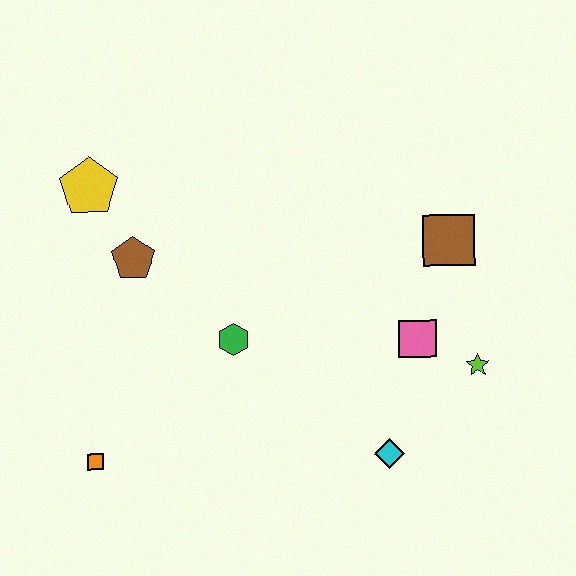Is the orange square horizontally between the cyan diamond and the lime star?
No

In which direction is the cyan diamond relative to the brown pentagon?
The cyan diamond is to the right of the brown pentagon.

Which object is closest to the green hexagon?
The brown pentagon is closest to the green hexagon.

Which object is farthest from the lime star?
The yellow pentagon is farthest from the lime star.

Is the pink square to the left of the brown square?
Yes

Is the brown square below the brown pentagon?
No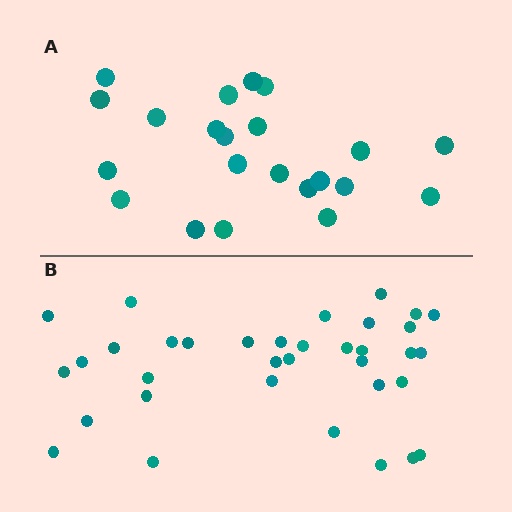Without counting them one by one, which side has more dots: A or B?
Region B (the bottom region) has more dots.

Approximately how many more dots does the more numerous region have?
Region B has approximately 15 more dots than region A.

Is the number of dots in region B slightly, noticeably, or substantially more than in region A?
Region B has substantially more. The ratio is roughly 1.6 to 1.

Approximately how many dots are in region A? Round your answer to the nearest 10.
About 20 dots. (The exact count is 22, which rounds to 20.)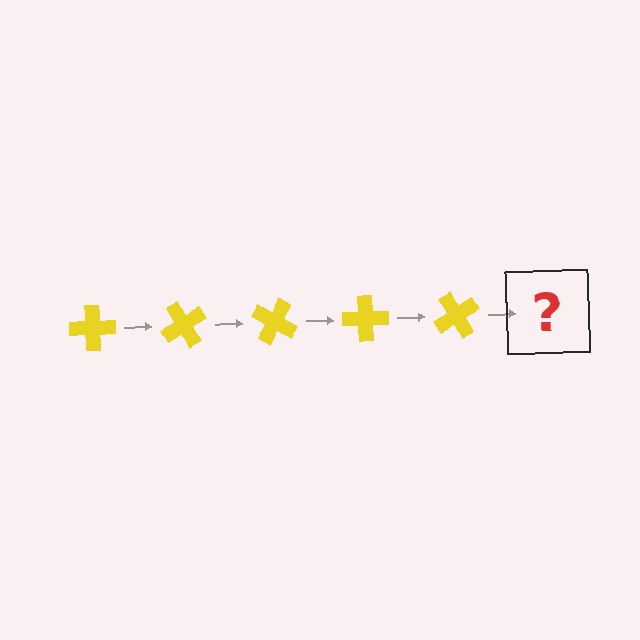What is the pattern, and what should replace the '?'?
The pattern is that the cross rotates 60 degrees each step. The '?' should be a yellow cross rotated 300 degrees.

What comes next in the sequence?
The next element should be a yellow cross rotated 300 degrees.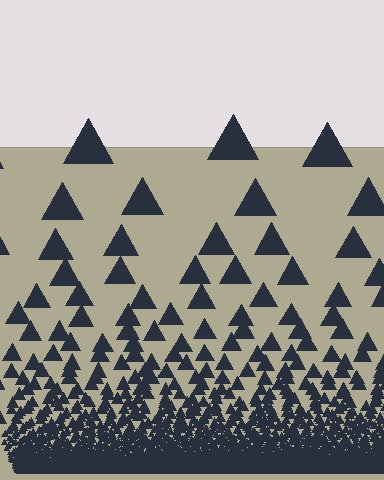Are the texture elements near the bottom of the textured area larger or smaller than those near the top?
Smaller. The gradient is inverted — elements near the bottom are smaller and denser.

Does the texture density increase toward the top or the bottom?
Density increases toward the bottom.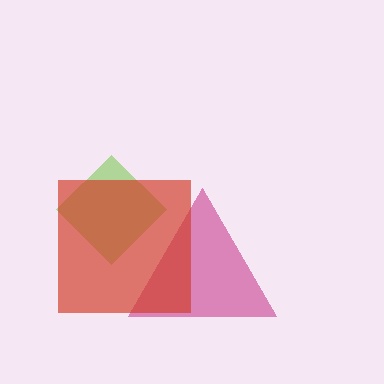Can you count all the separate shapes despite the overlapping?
Yes, there are 3 separate shapes.